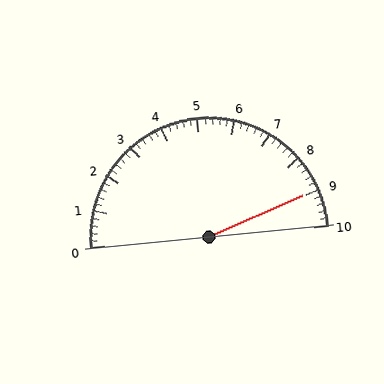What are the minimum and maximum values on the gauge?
The gauge ranges from 0 to 10.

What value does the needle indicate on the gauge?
The needle indicates approximately 9.0.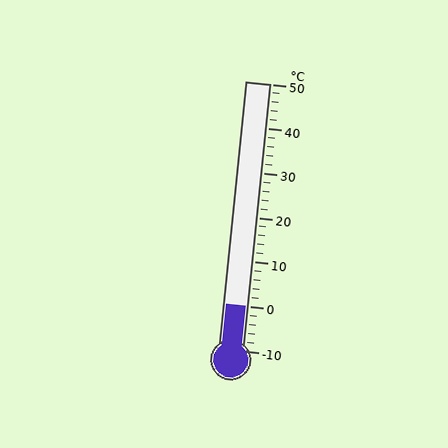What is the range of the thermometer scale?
The thermometer scale ranges from -10°C to 50°C.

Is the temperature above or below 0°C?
The temperature is at 0°C.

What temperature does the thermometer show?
The thermometer shows approximately 0°C.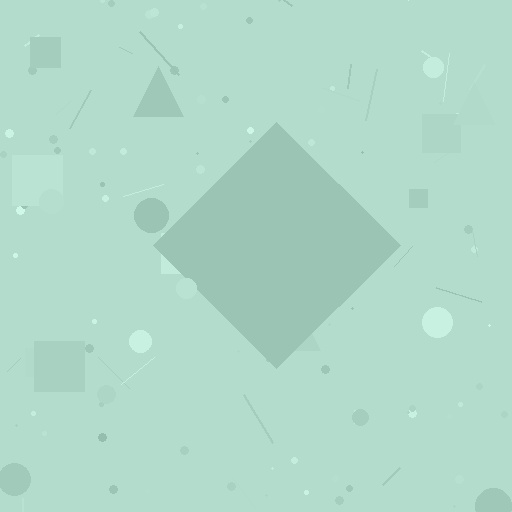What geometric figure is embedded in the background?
A diamond is embedded in the background.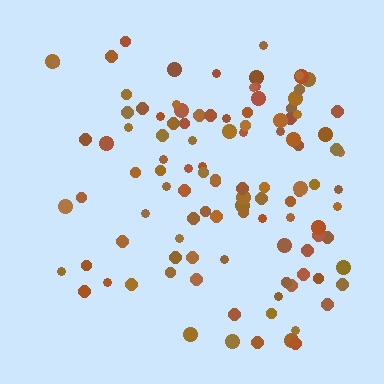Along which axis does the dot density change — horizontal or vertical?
Horizontal.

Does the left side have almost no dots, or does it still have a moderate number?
Still a moderate number, just noticeably fewer than the right.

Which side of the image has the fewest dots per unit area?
The left.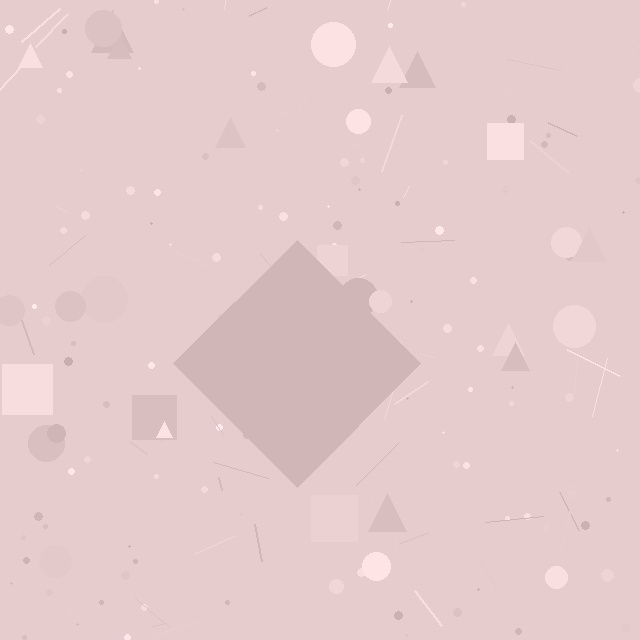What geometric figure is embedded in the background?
A diamond is embedded in the background.